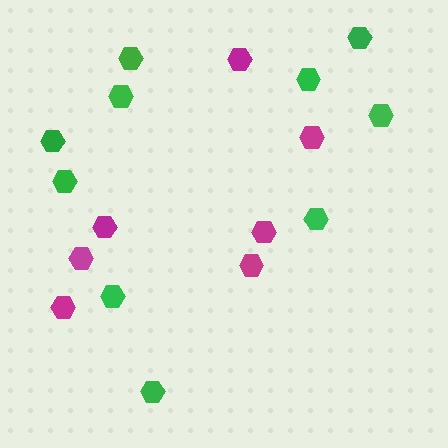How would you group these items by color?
There are 2 groups: one group of green hexagons (10) and one group of magenta hexagons (7).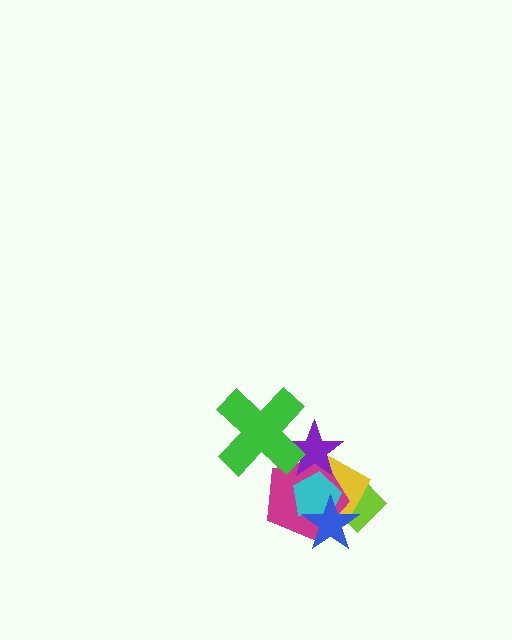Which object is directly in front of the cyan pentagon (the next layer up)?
The purple star is directly in front of the cyan pentagon.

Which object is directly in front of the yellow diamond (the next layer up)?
The magenta pentagon is directly in front of the yellow diamond.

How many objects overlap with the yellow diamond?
5 objects overlap with the yellow diamond.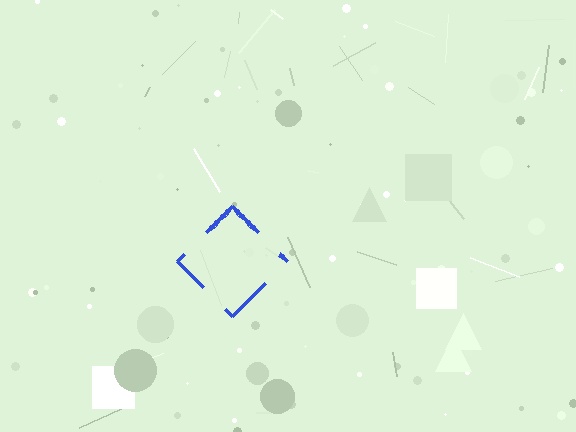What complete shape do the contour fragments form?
The contour fragments form a diamond.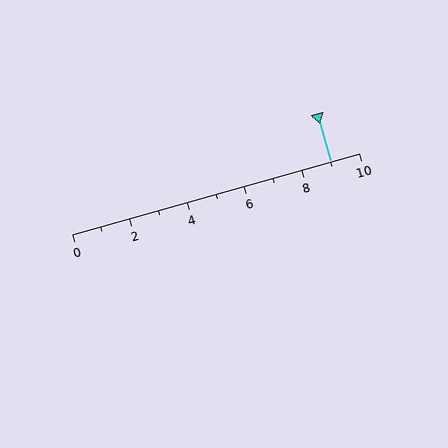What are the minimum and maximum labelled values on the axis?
The axis runs from 0 to 10.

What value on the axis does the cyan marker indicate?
The marker indicates approximately 9.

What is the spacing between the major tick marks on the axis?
The major ticks are spaced 2 apart.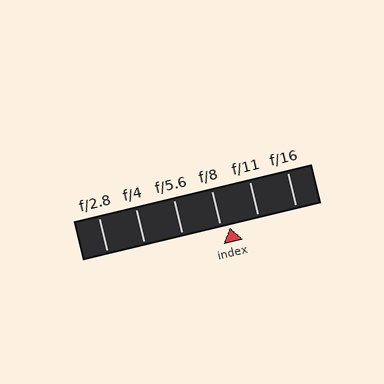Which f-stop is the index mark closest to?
The index mark is closest to f/8.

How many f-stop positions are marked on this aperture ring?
There are 6 f-stop positions marked.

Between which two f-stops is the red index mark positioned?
The index mark is between f/8 and f/11.